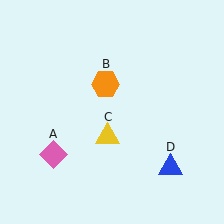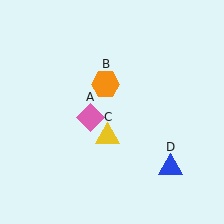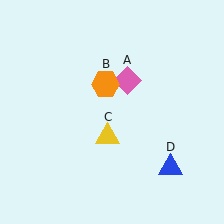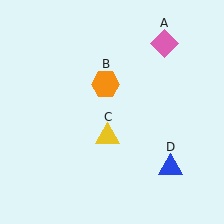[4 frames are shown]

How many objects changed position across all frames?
1 object changed position: pink diamond (object A).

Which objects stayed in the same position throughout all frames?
Orange hexagon (object B) and yellow triangle (object C) and blue triangle (object D) remained stationary.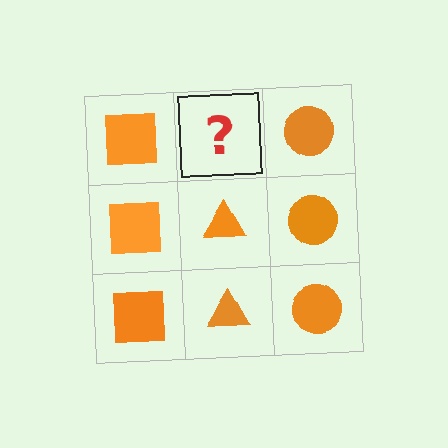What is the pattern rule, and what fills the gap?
The rule is that each column has a consistent shape. The gap should be filled with an orange triangle.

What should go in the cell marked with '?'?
The missing cell should contain an orange triangle.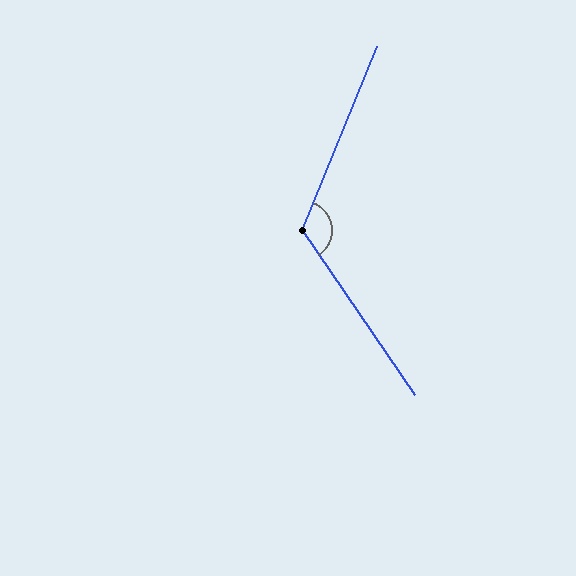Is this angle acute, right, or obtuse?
It is obtuse.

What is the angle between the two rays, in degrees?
Approximately 123 degrees.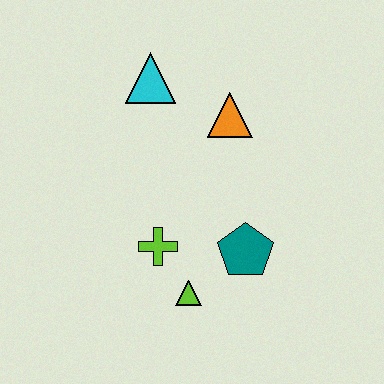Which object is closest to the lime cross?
The lime triangle is closest to the lime cross.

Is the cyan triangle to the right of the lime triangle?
No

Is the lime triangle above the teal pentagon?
No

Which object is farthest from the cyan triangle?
The lime triangle is farthest from the cyan triangle.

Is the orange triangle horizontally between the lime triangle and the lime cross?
No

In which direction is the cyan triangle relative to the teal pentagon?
The cyan triangle is above the teal pentagon.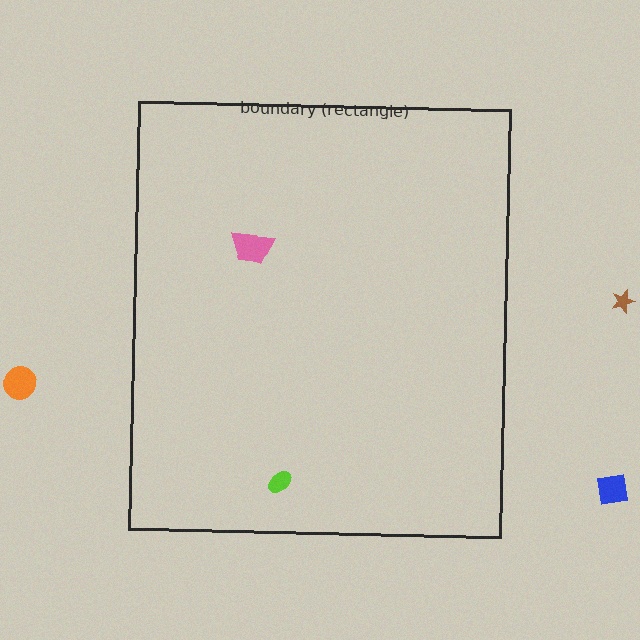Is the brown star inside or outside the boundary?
Outside.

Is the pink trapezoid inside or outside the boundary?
Inside.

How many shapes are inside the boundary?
2 inside, 3 outside.